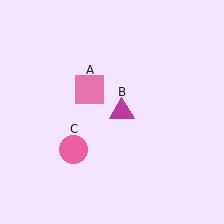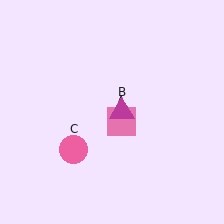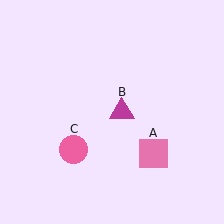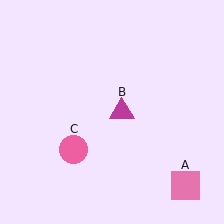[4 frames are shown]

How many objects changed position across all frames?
1 object changed position: pink square (object A).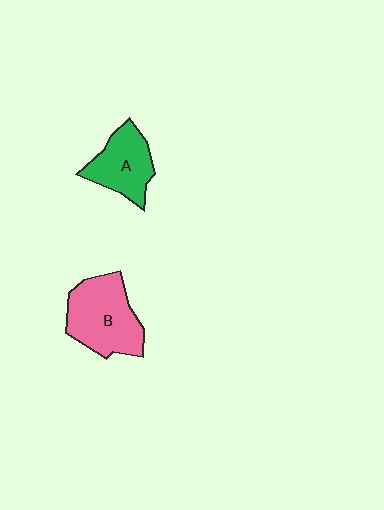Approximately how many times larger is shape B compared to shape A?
Approximately 1.4 times.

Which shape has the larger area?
Shape B (pink).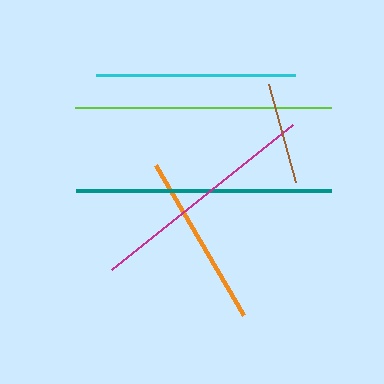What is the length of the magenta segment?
The magenta segment is approximately 232 pixels long.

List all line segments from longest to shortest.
From longest to shortest: lime, teal, magenta, cyan, orange, brown.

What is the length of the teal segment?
The teal segment is approximately 255 pixels long.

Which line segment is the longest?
The lime line is the longest at approximately 256 pixels.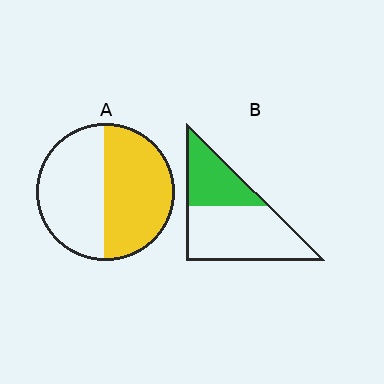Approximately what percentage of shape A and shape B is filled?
A is approximately 50% and B is approximately 35%.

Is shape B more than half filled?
No.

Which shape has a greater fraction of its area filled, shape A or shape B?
Shape A.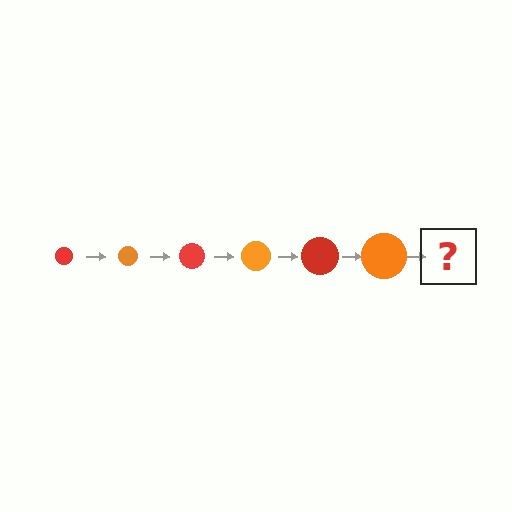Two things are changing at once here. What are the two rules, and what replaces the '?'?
The two rules are that the circle grows larger each step and the color cycles through red and orange. The '?' should be a red circle, larger than the previous one.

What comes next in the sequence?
The next element should be a red circle, larger than the previous one.